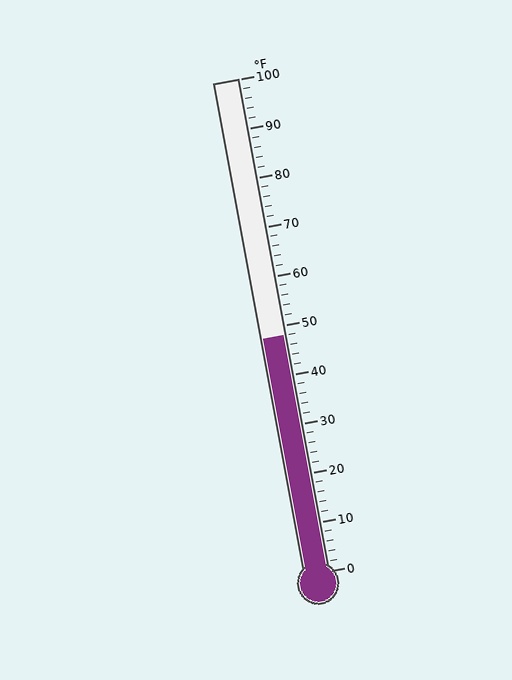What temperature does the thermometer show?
The thermometer shows approximately 48°F.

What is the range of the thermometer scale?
The thermometer scale ranges from 0°F to 100°F.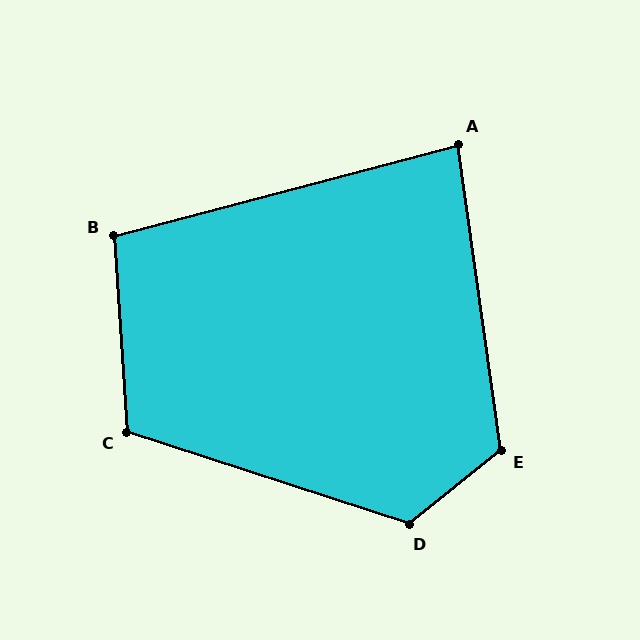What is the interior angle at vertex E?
Approximately 121 degrees (obtuse).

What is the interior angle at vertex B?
Approximately 101 degrees (obtuse).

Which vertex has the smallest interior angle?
A, at approximately 83 degrees.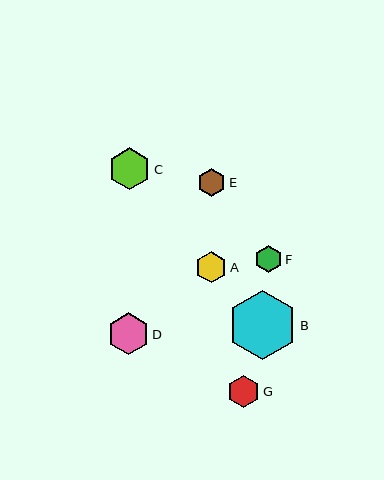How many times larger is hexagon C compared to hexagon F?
Hexagon C is approximately 1.5 times the size of hexagon F.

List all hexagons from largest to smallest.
From largest to smallest: B, C, D, G, A, E, F.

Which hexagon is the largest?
Hexagon B is the largest with a size of approximately 69 pixels.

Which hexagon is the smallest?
Hexagon F is the smallest with a size of approximately 27 pixels.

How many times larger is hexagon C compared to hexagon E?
Hexagon C is approximately 1.5 times the size of hexagon E.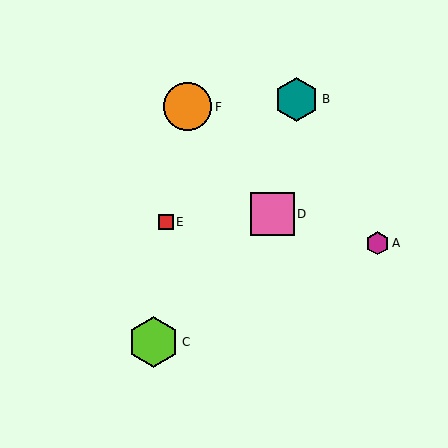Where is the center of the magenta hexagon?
The center of the magenta hexagon is at (378, 243).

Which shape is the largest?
The lime hexagon (labeled C) is the largest.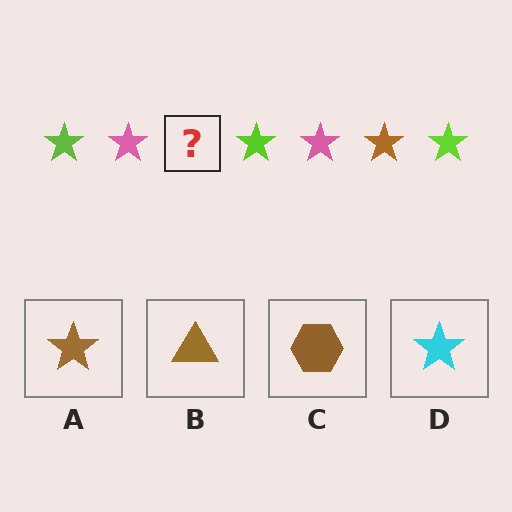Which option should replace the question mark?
Option A.